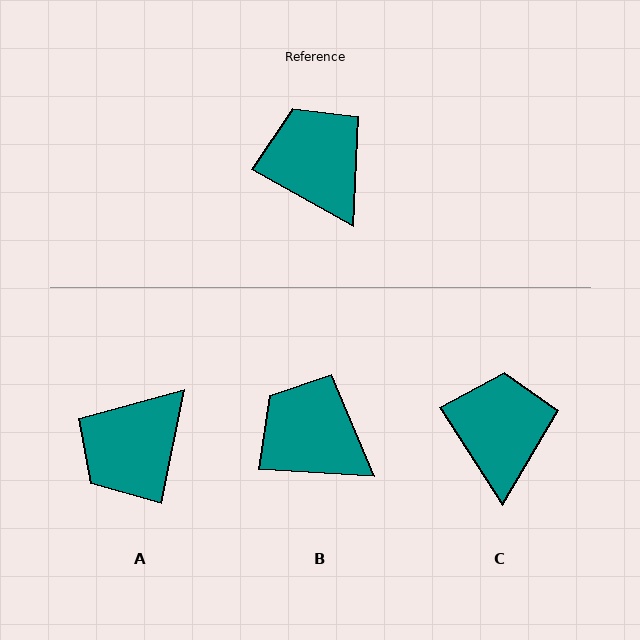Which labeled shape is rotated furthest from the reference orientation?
A, about 108 degrees away.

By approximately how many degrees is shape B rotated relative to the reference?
Approximately 26 degrees counter-clockwise.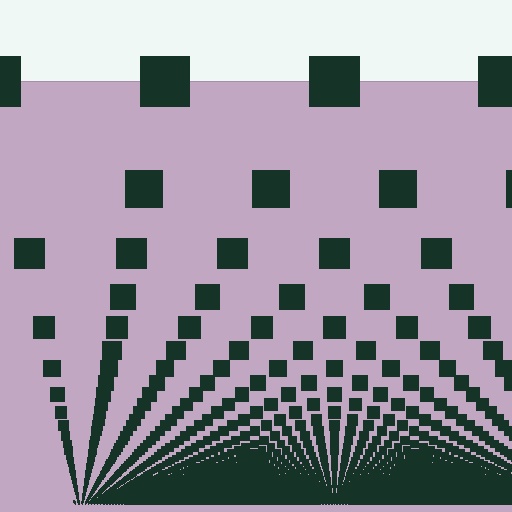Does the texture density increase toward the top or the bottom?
Density increases toward the bottom.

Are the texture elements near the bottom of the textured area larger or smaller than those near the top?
Smaller. The gradient is inverted — elements near the bottom are smaller and denser.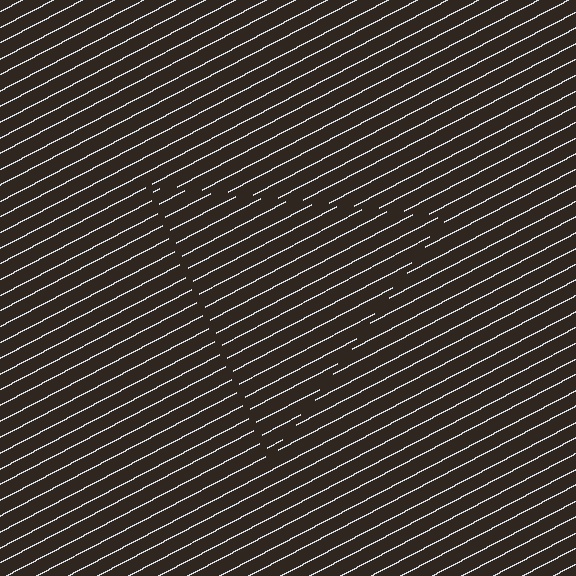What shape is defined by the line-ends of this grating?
An illusory triangle. The interior of the shape contains the same grating, shifted by half a period — the contour is defined by the phase discontinuity where line-ends from the inner and outer gratings abut.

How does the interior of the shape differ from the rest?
The interior of the shape contains the same grating, shifted by half a period — the contour is defined by the phase discontinuity where line-ends from the inner and outer gratings abut.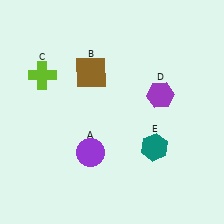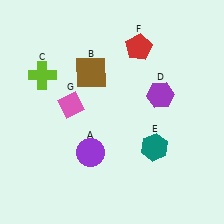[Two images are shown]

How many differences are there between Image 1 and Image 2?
There are 2 differences between the two images.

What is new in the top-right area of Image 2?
A red pentagon (F) was added in the top-right area of Image 2.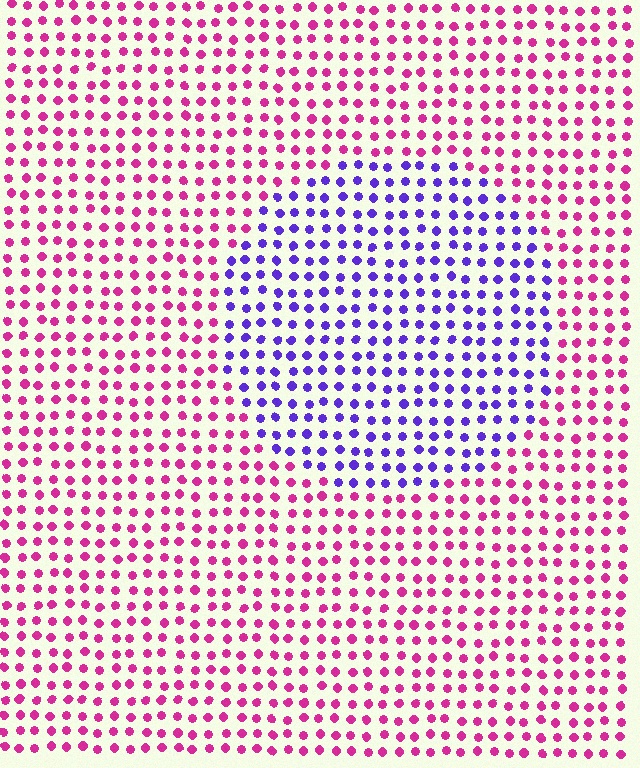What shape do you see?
I see a circle.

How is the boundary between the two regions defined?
The boundary is defined purely by a slight shift in hue (about 63 degrees). Spacing, size, and orientation are identical on both sides.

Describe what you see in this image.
The image is filled with small magenta elements in a uniform arrangement. A circle-shaped region is visible where the elements are tinted to a slightly different hue, forming a subtle color boundary.